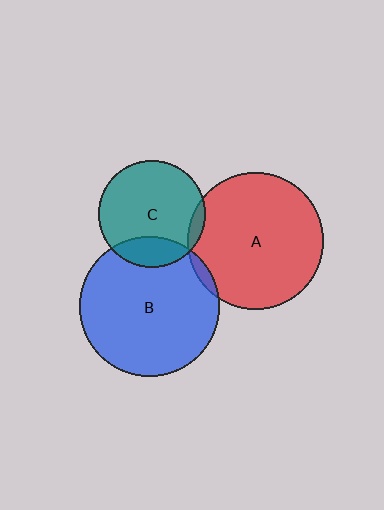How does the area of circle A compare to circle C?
Approximately 1.6 times.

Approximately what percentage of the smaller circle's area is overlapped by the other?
Approximately 20%.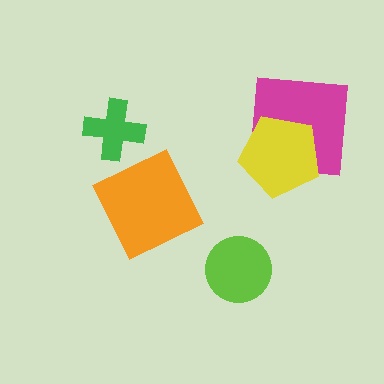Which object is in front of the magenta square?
The yellow pentagon is in front of the magenta square.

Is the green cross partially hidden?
No, no other shape covers it.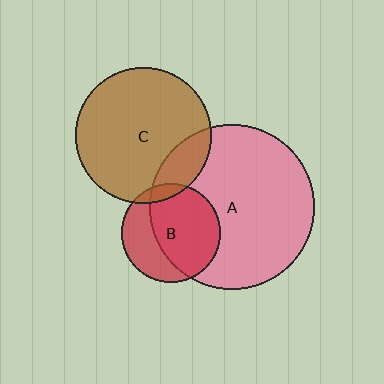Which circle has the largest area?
Circle A (pink).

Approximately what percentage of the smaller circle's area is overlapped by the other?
Approximately 65%.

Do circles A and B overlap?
Yes.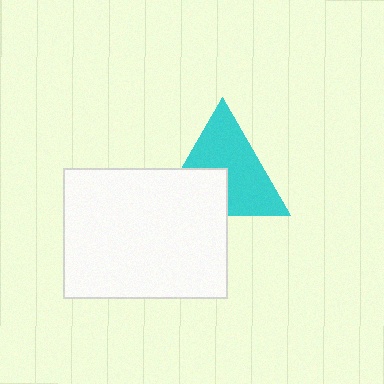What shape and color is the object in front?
The object in front is a white rectangle.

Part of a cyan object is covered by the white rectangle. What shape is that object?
It is a triangle.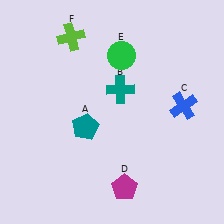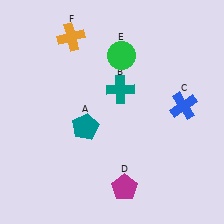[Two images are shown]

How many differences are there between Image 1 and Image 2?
There is 1 difference between the two images.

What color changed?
The cross (F) changed from lime in Image 1 to orange in Image 2.